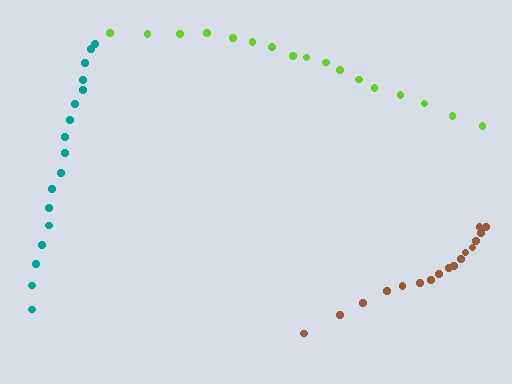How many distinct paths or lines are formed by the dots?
There are 3 distinct paths.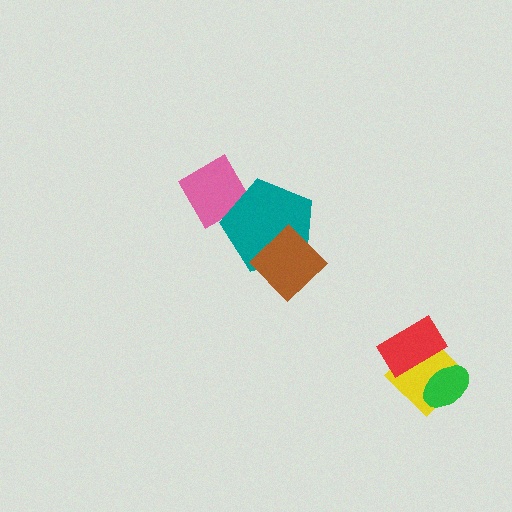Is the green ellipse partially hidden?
No, no other shape covers it.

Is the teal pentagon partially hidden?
Yes, it is partially covered by another shape.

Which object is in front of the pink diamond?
The teal pentagon is in front of the pink diamond.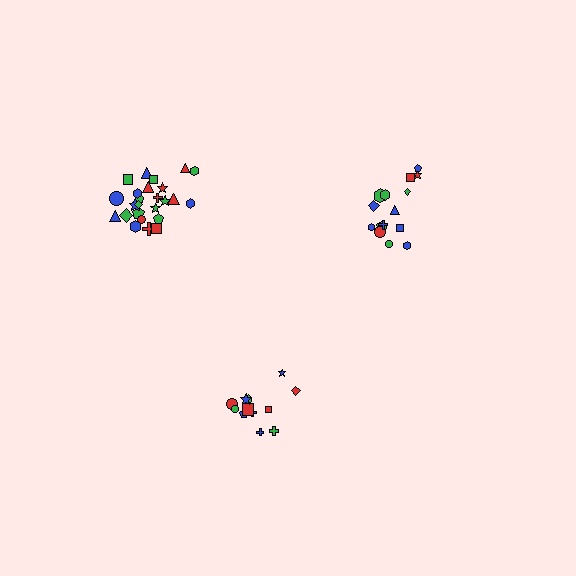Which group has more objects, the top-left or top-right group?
The top-left group.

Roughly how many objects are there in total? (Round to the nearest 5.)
Roughly 50 objects in total.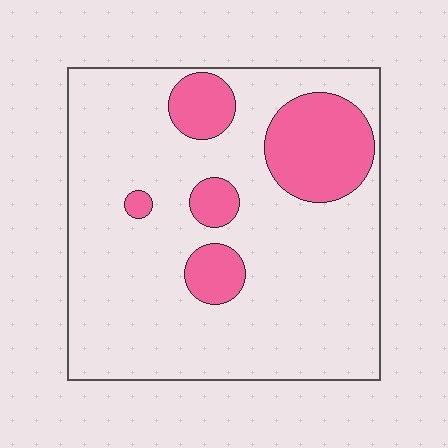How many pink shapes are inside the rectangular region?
5.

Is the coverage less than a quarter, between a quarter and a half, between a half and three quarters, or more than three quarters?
Less than a quarter.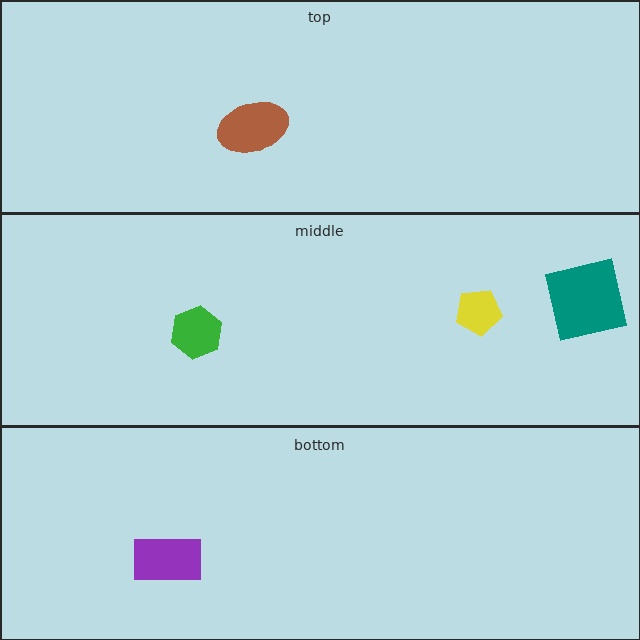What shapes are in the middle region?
The teal square, the yellow pentagon, the green hexagon.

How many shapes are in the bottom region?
1.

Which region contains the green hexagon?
The middle region.